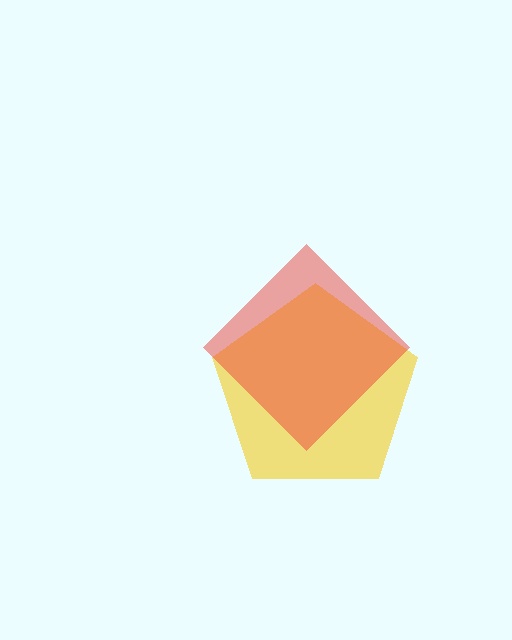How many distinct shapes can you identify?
There are 2 distinct shapes: a yellow pentagon, a red diamond.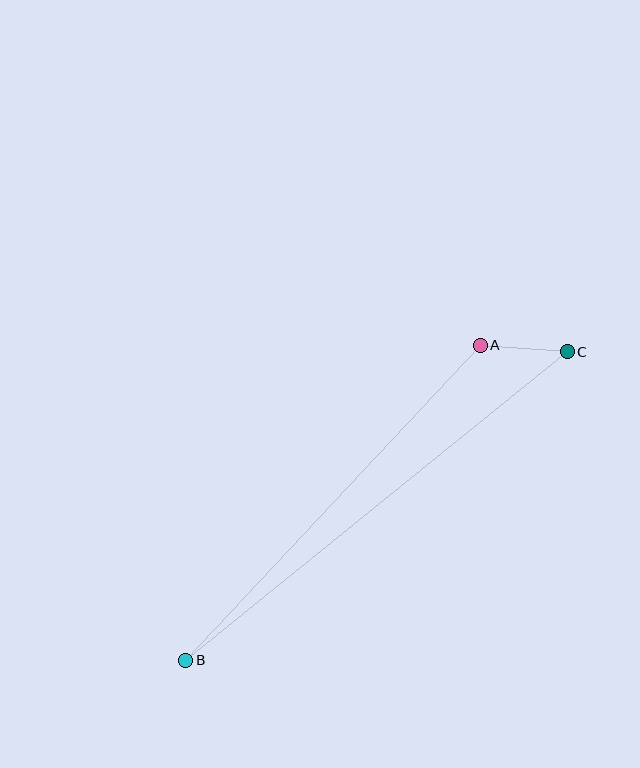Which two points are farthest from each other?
Points B and C are farthest from each other.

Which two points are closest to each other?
Points A and C are closest to each other.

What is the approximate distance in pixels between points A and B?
The distance between A and B is approximately 431 pixels.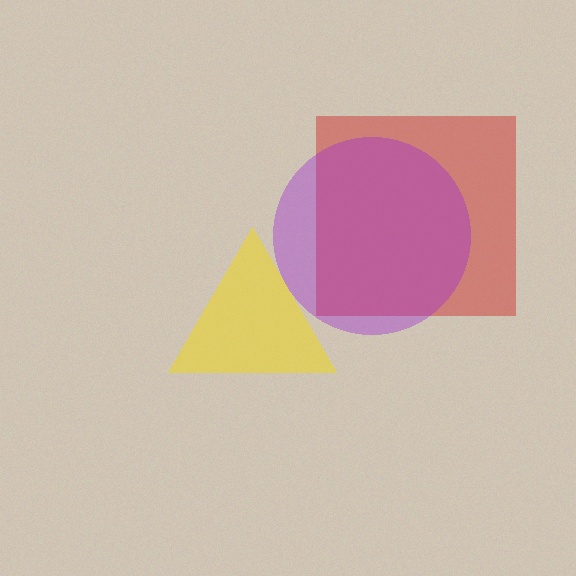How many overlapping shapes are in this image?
There are 3 overlapping shapes in the image.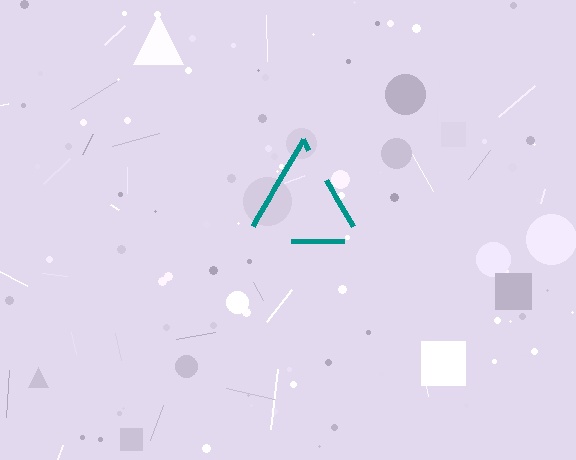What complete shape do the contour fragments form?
The contour fragments form a triangle.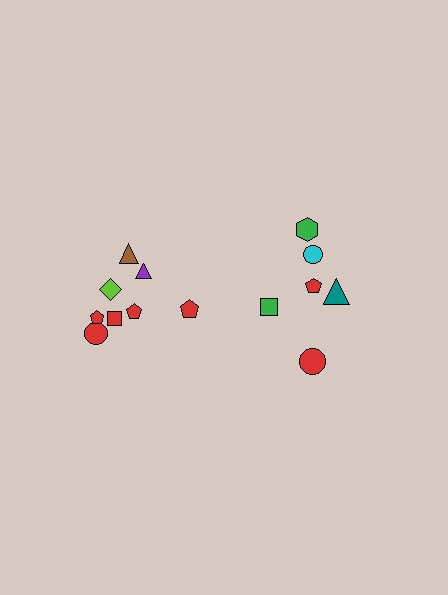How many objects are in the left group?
There are 8 objects.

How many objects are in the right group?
There are 6 objects.